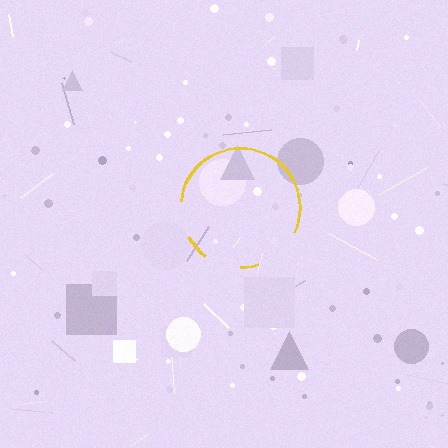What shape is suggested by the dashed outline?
The dashed outline suggests a circle.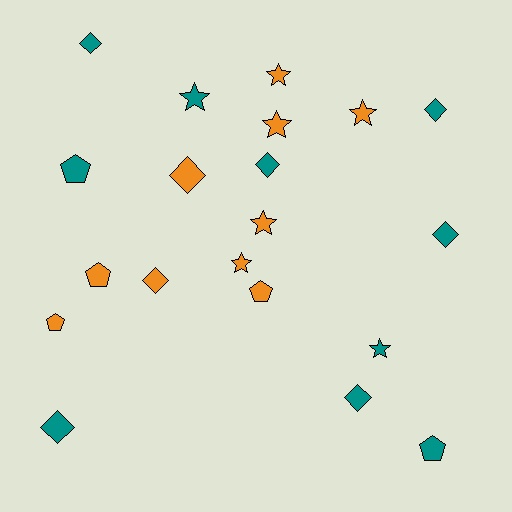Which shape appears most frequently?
Diamond, with 8 objects.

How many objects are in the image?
There are 20 objects.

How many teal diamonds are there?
There are 6 teal diamonds.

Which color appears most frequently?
Teal, with 10 objects.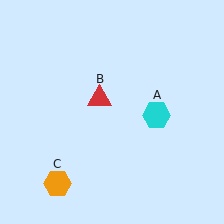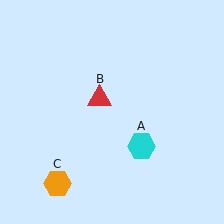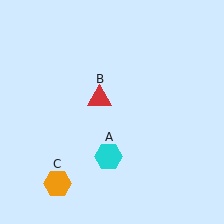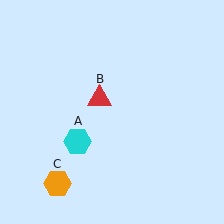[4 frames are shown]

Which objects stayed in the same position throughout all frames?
Red triangle (object B) and orange hexagon (object C) remained stationary.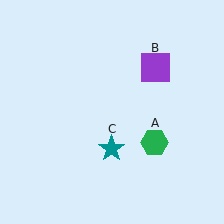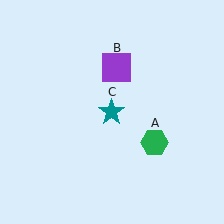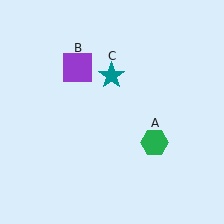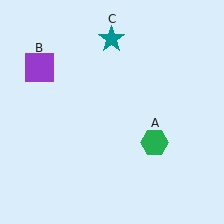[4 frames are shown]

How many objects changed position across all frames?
2 objects changed position: purple square (object B), teal star (object C).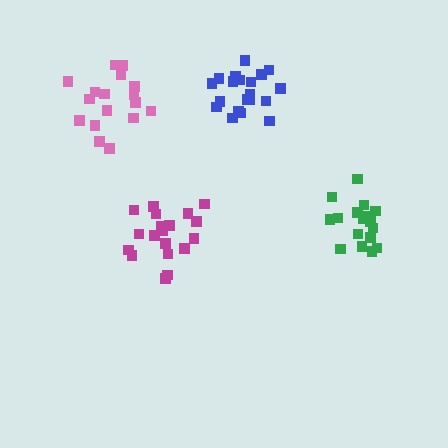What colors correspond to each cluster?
The clusters are colored: pink, magenta, green, blue.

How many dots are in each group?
Group 1: 17 dots, Group 2: 19 dots, Group 3: 17 dots, Group 4: 20 dots (73 total).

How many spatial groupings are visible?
There are 4 spatial groupings.